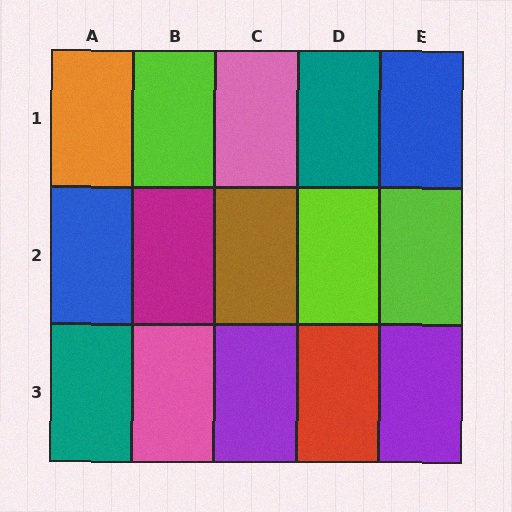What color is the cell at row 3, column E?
Purple.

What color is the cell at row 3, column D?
Red.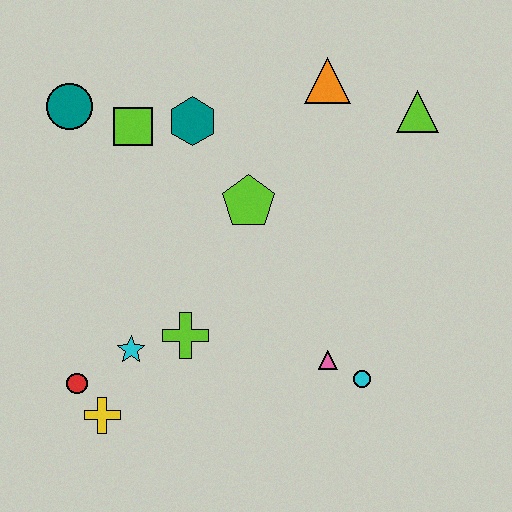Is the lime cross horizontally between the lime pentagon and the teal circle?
Yes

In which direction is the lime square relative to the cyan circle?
The lime square is above the cyan circle.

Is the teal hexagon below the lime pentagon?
No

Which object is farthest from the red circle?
The lime triangle is farthest from the red circle.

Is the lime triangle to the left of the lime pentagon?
No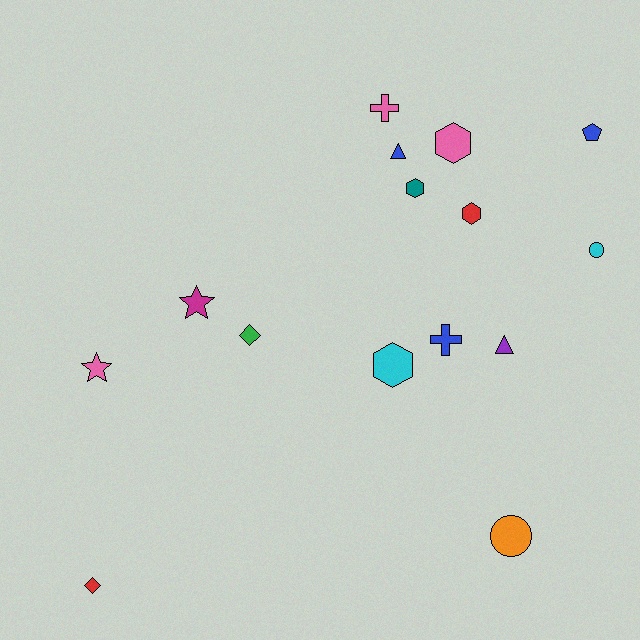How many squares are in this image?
There are no squares.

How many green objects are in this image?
There is 1 green object.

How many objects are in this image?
There are 15 objects.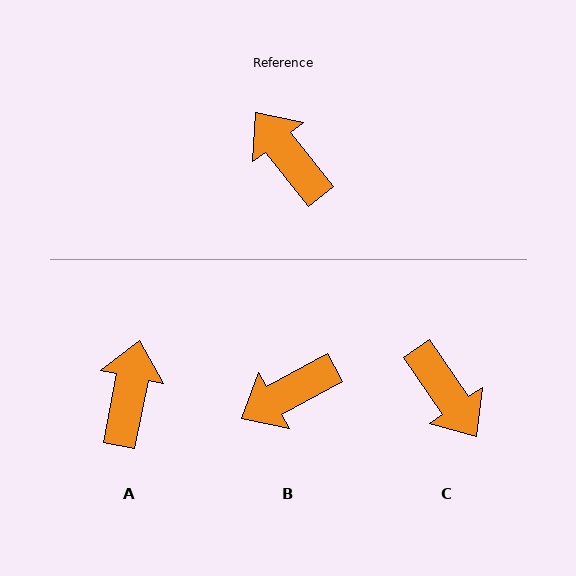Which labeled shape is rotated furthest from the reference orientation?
C, about 176 degrees away.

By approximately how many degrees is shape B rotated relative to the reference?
Approximately 80 degrees counter-clockwise.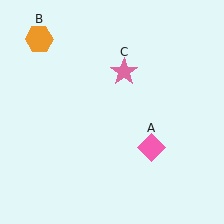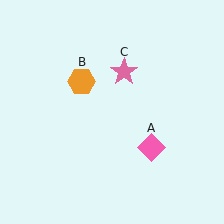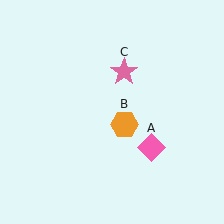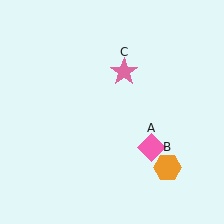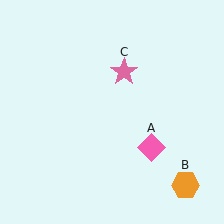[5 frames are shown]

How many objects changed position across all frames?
1 object changed position: orange hexagon (object B).